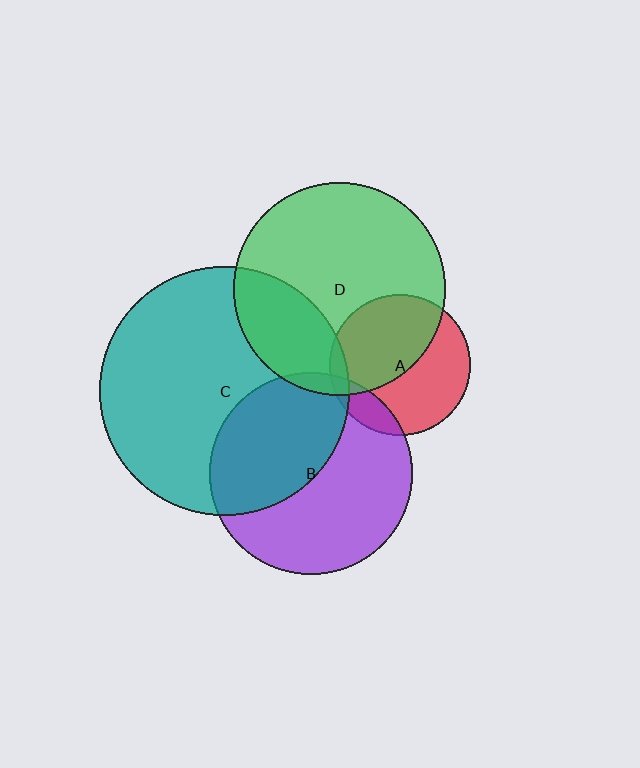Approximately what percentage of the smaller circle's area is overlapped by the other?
Approximately 5%.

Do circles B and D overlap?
Yes.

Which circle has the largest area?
Circle C (teal).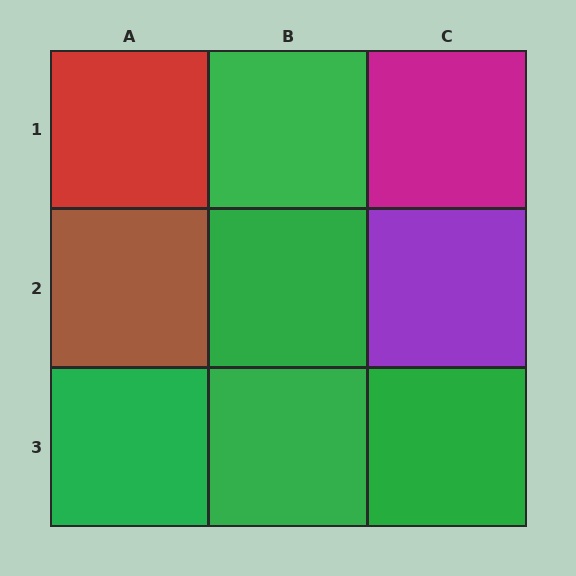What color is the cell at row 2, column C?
Purple.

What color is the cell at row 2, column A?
Brown.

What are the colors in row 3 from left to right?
Green, green, green.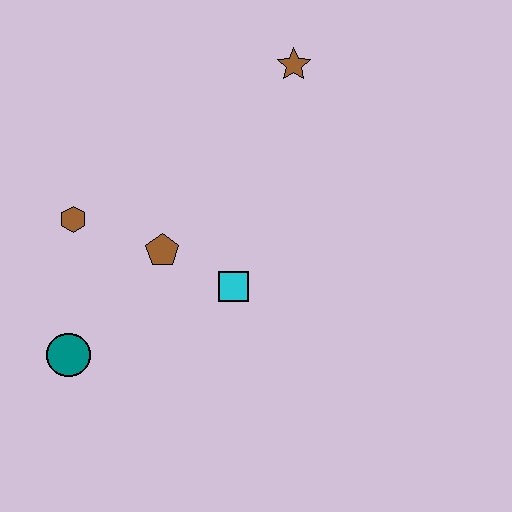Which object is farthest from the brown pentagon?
The brown star is farthest from the brown pentagon.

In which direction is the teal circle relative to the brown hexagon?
The teal circle is below the brown hexagon.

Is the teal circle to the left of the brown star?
Yes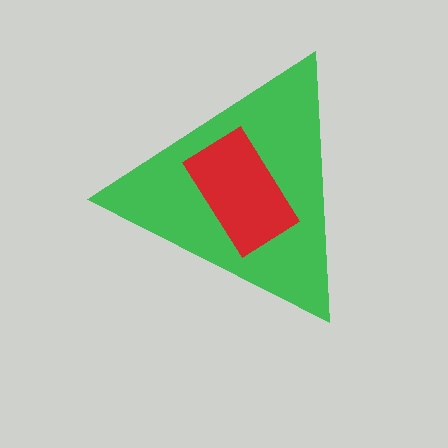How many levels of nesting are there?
2.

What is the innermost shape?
The red rectangle.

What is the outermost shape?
The green triangle.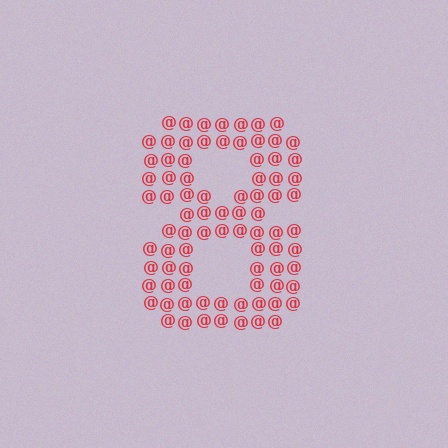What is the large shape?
The large shape is the digit 8.